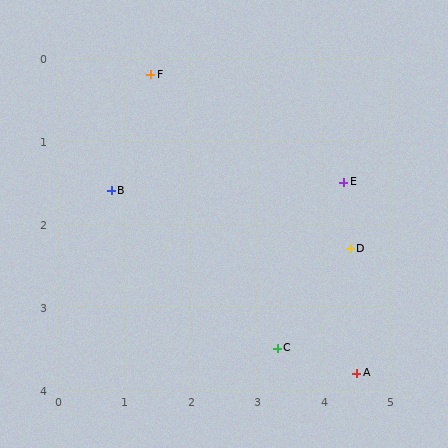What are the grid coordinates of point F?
Point F is at approximately (1.4, 0.2).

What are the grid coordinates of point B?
Point B is at approximately (0.8, 1.6).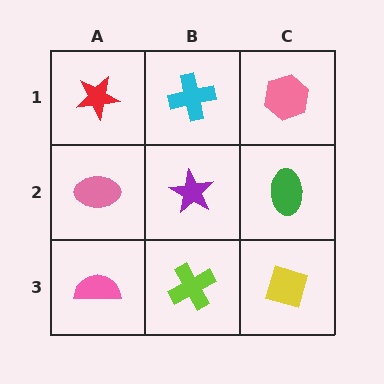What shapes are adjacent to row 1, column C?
A green ellipse (row 2, column C), a cyan cross (row 1, column B).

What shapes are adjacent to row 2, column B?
A cyan cross (row 1, column B), a lime cross (row 3, column B), a pink ellipse (row 2, column A), a green ellipse (row 2, column C).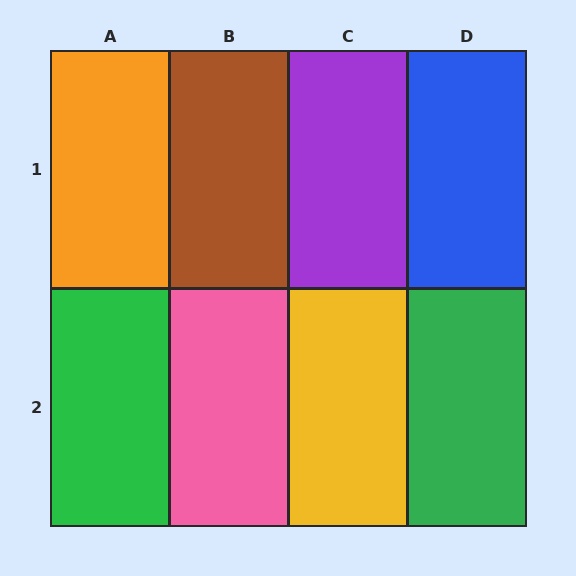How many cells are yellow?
1 cell is yellow.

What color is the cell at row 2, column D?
Green.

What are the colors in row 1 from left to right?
Orange, brown, purple, blue.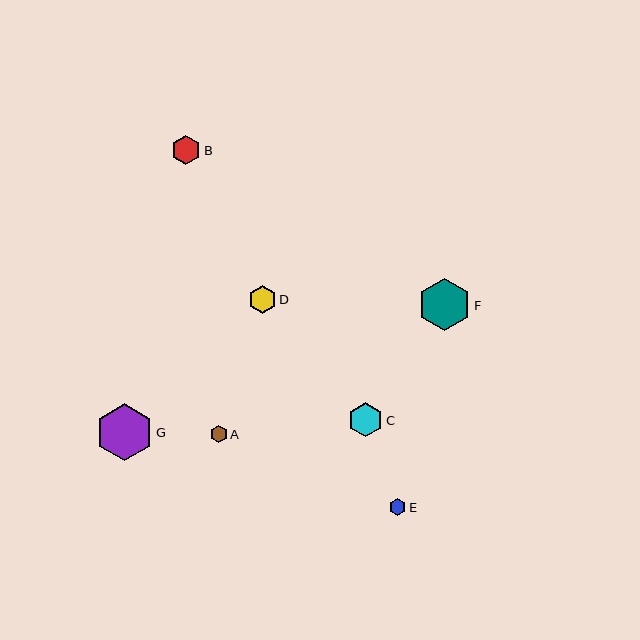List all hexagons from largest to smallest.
From largest to smallest: G, F, C, B, D, A, E.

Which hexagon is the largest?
Hexagon G is the largest with a size of approximately 57 pixels.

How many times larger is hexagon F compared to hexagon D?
Hexagon F is approximately 1.9 times the size of hexagon D.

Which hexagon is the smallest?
Hexagon E is the smallest with a size of approximately 17 pixels.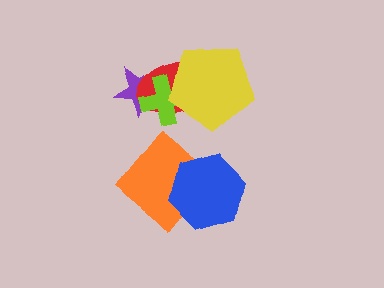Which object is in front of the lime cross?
The yellow pentagon is in front of the lime cross.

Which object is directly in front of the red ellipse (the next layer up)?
The lime cross is directly in front of the red ellipse.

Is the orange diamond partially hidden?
Yes, it is partially covered by another shape.